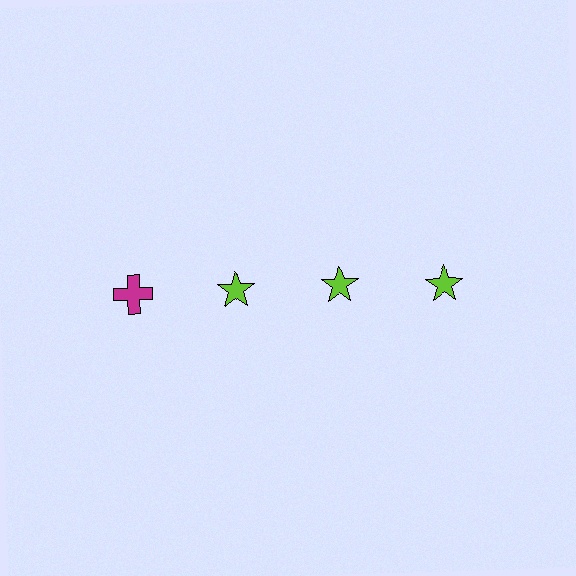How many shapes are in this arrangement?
There are 4 shapes arranged in a grid pattern.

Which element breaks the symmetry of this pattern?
The magenta cross in the top row, leftmost column breaks the symmetry. All other shapes are lime stars.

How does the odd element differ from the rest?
It differs in both color (magenta instead of lime) and shape (cross instead of star).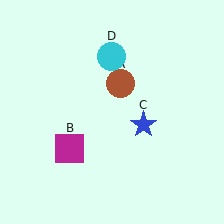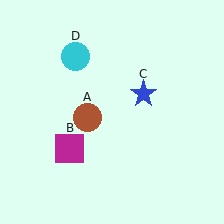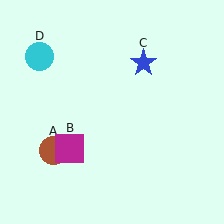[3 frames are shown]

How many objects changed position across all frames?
3 objects changed position: brown circle (object A), blue star (object C), cyan circle (object D).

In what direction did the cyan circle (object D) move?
The cyan circle (object D) moved left.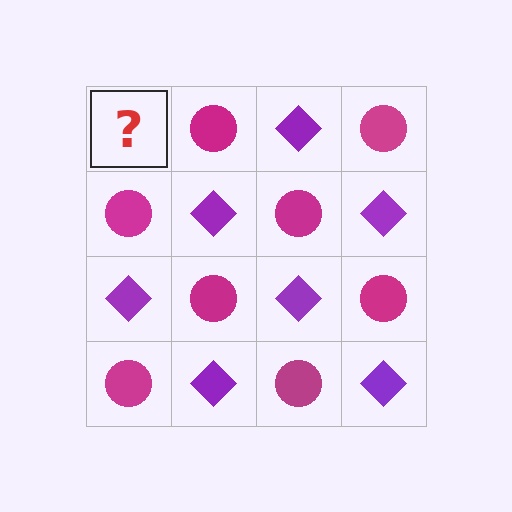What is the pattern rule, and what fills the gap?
The rule is that it alternates purple diamond and magenta circle in a checkerboard pattern. The gap should be filled with a purple diamond.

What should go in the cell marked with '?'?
The missing cell should contain a purple diamond.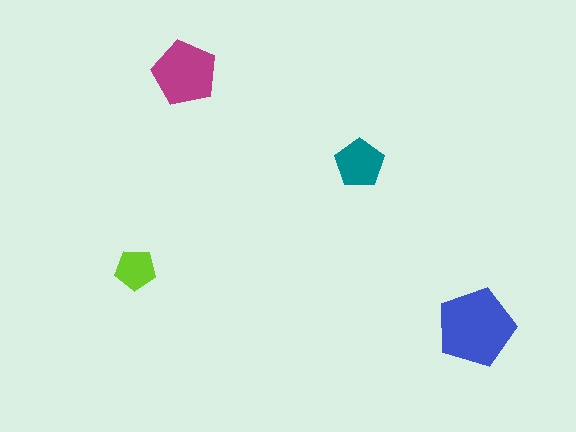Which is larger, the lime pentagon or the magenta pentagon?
The magenta one.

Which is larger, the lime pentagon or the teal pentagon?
The teal one.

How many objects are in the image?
There are 4 objects in the image.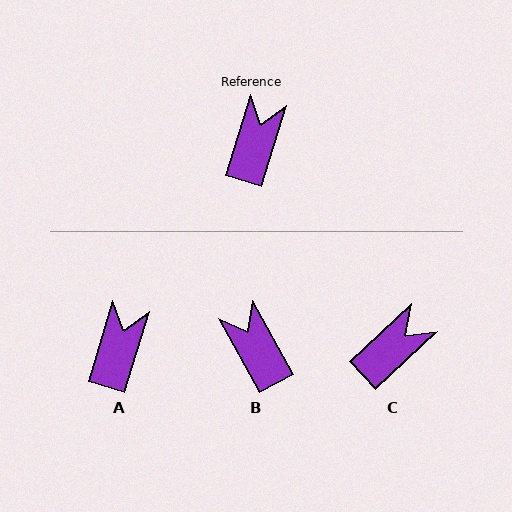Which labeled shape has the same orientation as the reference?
A.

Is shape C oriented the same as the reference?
No, it is off by about 30 degrees.